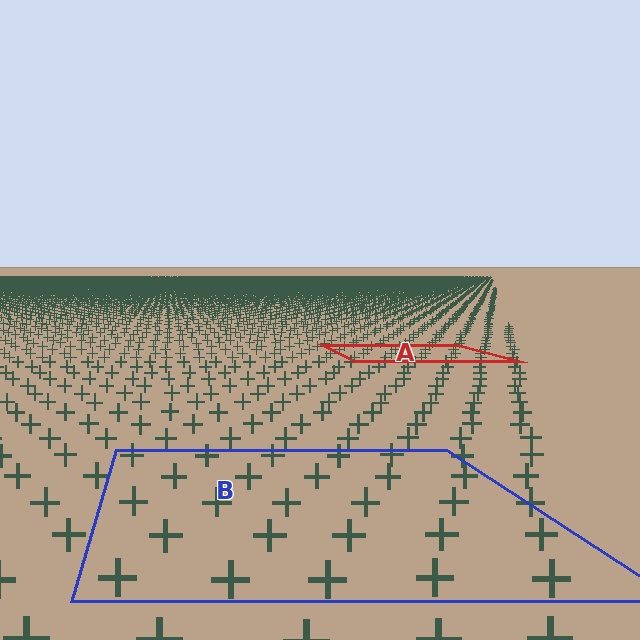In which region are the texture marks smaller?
The texture marks are smaller in region A, because it is farther away.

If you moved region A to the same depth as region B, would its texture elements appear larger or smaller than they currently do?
They would appear larger. At a closer depth, the same texture elements are projected at a bigger on-screen size.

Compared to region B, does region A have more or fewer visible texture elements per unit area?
Region A has more texture elements per unit area — they are packed more densely because it is farther away.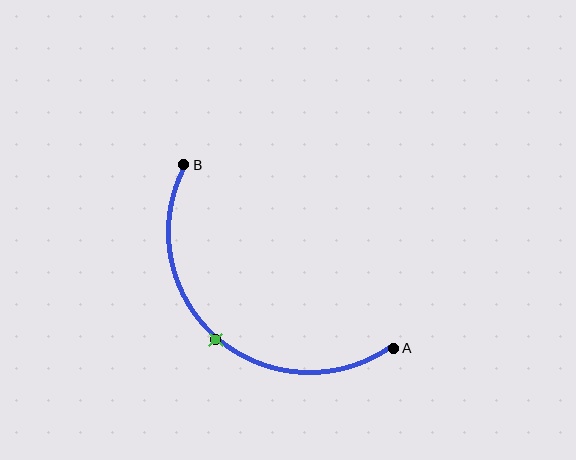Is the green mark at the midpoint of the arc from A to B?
Yes. The green mark lies on the arc at equal arc-length from both A and B — it is the arc midpoint.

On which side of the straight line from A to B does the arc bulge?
The arc bulges below and to the left of the straight line connecting A and B.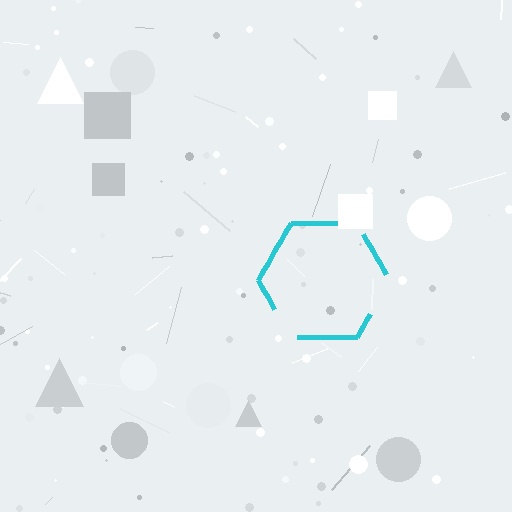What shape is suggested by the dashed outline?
The dashed outline suggests a hexagon.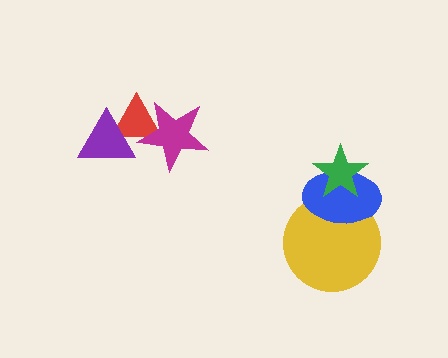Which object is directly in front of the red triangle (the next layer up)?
The magenta star is directly in front of the red triangle.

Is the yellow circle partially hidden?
Yes, it is partially covered by another shape.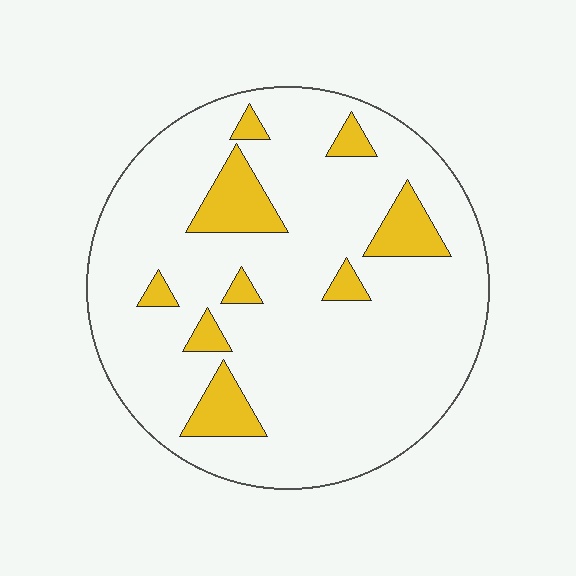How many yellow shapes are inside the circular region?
9.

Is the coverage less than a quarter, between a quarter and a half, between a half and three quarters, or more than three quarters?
Less than a quarter.